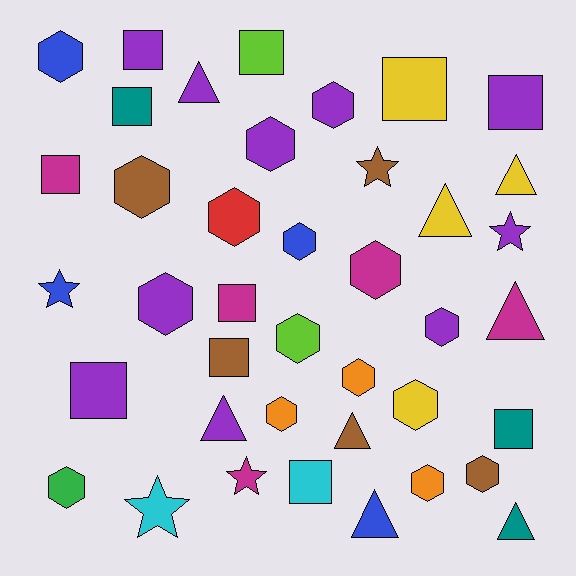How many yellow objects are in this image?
There are 4 yellow objects.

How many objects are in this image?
There are 40 objects.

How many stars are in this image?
There are 5 stars.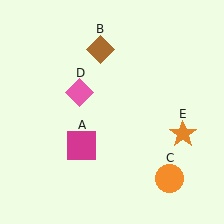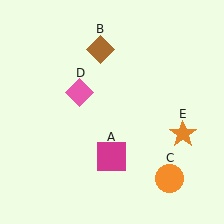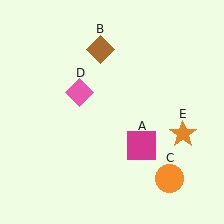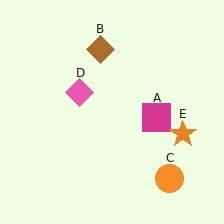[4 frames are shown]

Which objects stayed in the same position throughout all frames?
Brown diamond (object B) and orange circle (object C) and pink diamond (object D) and orange star (object E) remained stationary.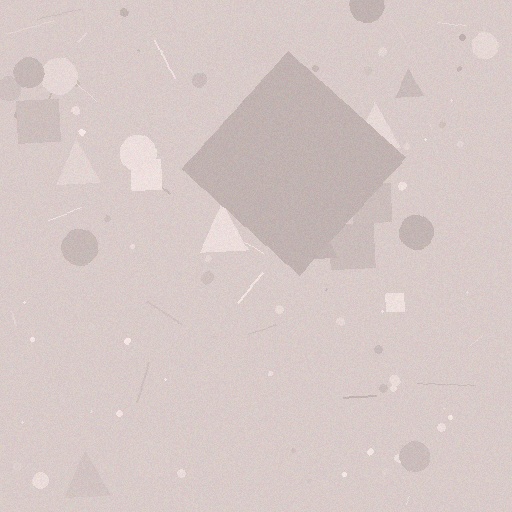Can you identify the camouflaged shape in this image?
The camouflaged shape is a diamond.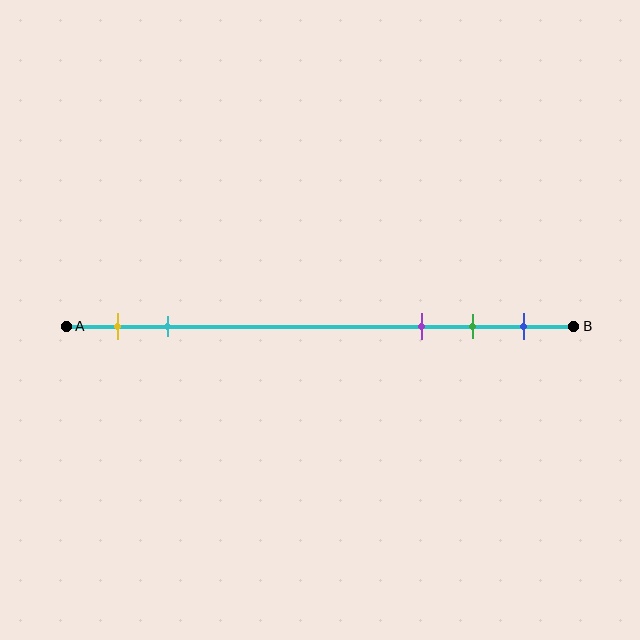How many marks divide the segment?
There are 5 marks dividing the segment.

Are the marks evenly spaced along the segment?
No, the marks are not evenly spaced.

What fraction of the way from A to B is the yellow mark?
The yellow mark is approximately 10% (0.1) of the way from A to B.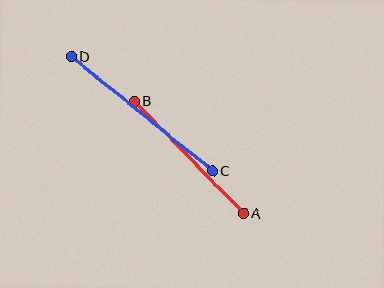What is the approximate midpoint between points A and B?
The midpoint is at approximately (189, 157) pixels.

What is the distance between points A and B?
The distance is approximately 157 pixels.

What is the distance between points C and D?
The distance is approximately 182 pixels.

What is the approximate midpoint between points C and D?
The midpoint is at approximately (142, 114) pixels.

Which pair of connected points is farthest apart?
Points C and D are farthest apart.